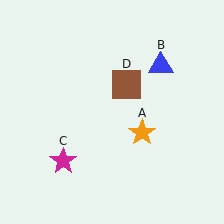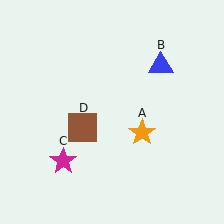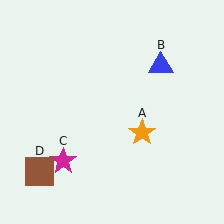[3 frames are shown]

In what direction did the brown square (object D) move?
The brown square (object D) moved down and to the left.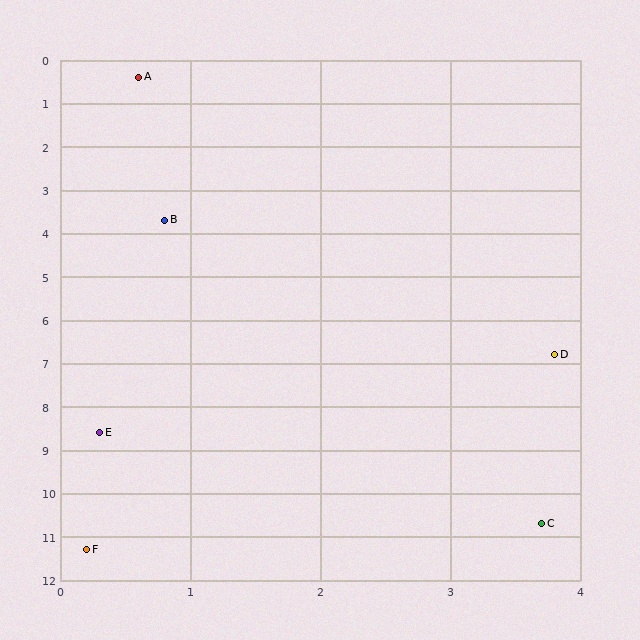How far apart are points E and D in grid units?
Points E and D are about 3.9 grid units apart.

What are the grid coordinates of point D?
Point D is at approximately (3.8, 6.8).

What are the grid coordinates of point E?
Point E is at approximately (0.3, 8.6).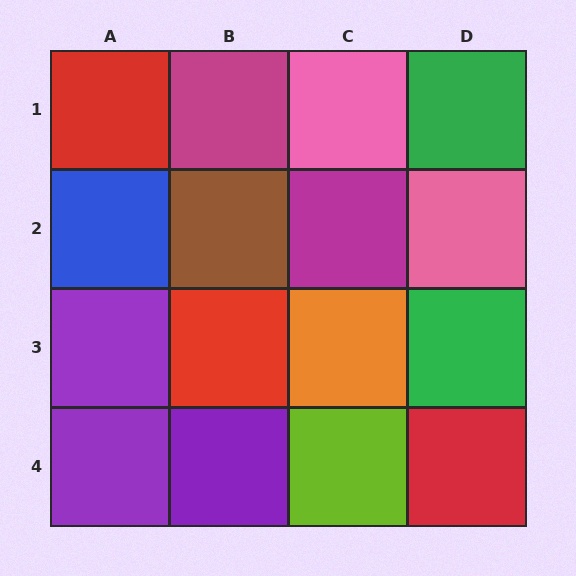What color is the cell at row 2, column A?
Blue.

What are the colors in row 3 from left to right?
Purple, red, orange, green.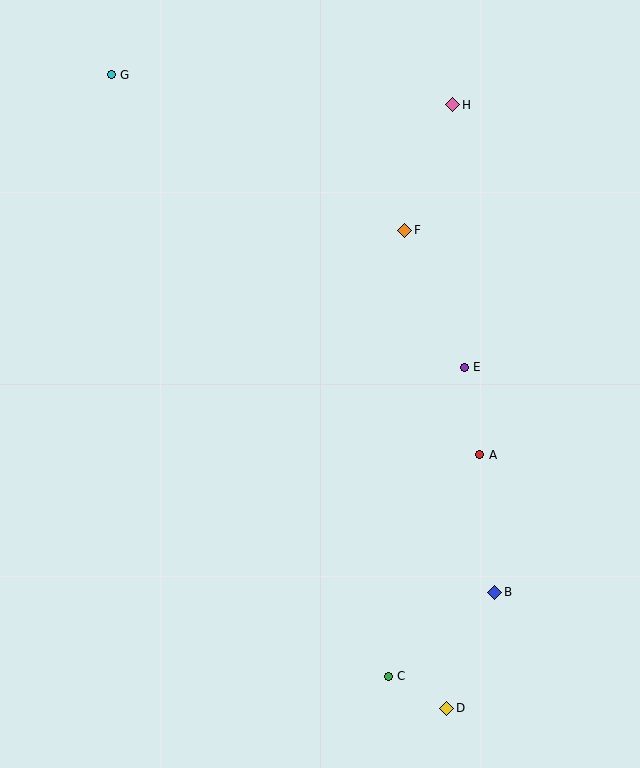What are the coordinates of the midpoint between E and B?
The midpoint between E and B is at (479, 480).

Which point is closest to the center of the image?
Point E at (464, 367) is closest to the center.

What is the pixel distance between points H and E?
The distance between H and E is 263 pixels.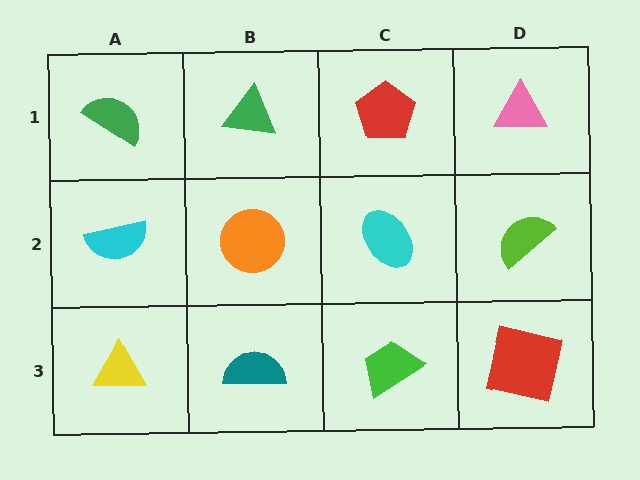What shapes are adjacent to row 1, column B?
An orange circle (row 2, column B), a green semicircle (row 1, column A), a red pentagon (row 1, column C).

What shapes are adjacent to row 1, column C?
A cyan ellipse (row 2, column C), a green triangle (row 1, column B), a pink triangle (row 1, column D).